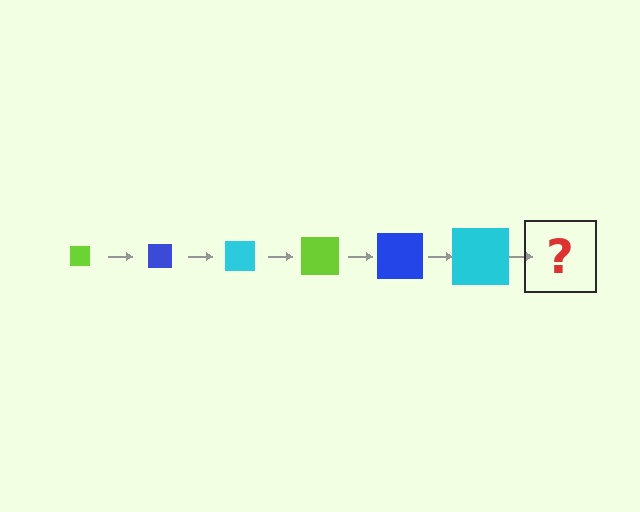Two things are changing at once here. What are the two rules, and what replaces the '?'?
The two rules are that the square grows larger each step and the color cycles through lime, blue, and cyan. The '?' should be a lime square, larger than the previous one.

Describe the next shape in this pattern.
It should be a lime square, larger than the previous one.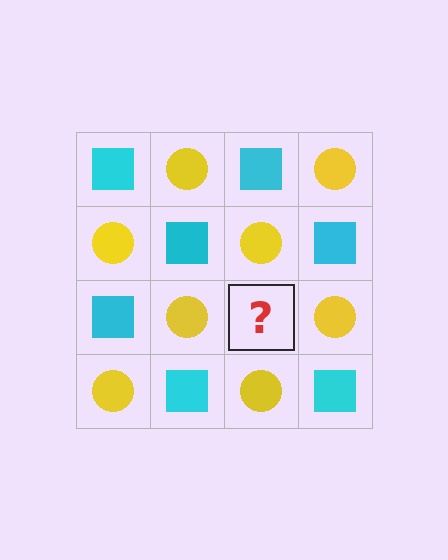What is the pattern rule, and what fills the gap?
The rule is that it alternates cyan square and yellow circle in a checkerboard pattern. The gap should be filled with a cyan square.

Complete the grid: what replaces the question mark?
The question mark should be replaced with a cyan square.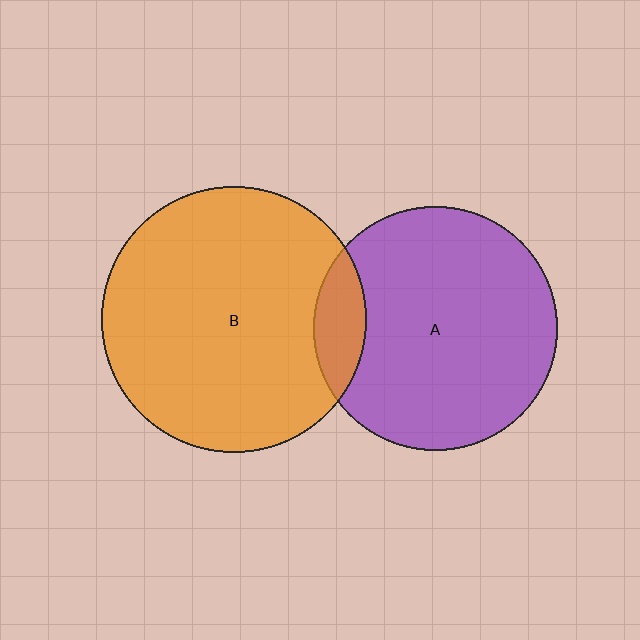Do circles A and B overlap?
Yes.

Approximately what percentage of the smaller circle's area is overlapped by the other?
Approximately 10%.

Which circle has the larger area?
Circle B (orange).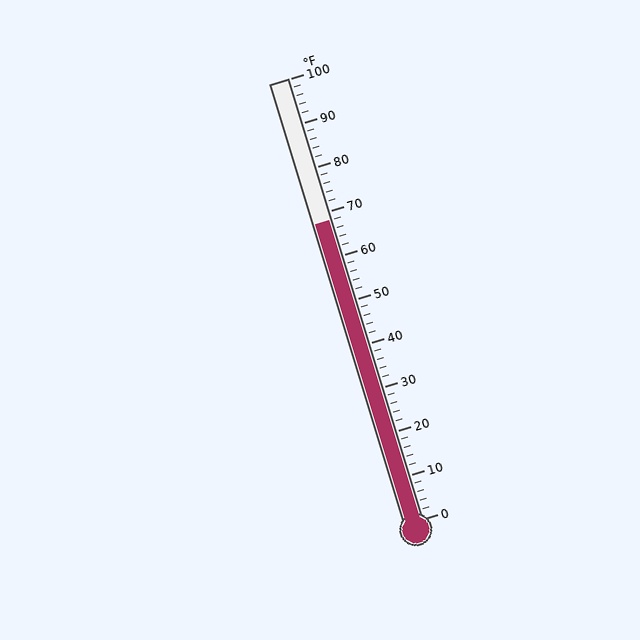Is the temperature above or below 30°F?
The temperature is above 30°F.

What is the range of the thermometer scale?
The thermometer scale ranges from 0°F to 100°F.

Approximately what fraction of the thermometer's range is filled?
The thermometer is filled to approximately 70% of its range.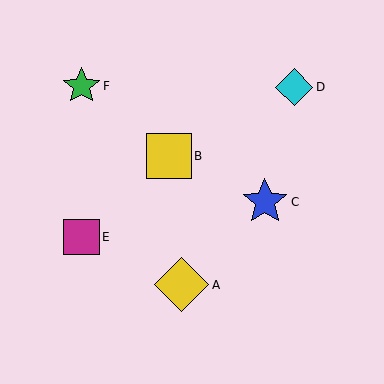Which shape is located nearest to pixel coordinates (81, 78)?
The green star (labeled F) at (81, 86) is nearest to that location.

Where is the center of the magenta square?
The center of the magenta square is at (82, 237).